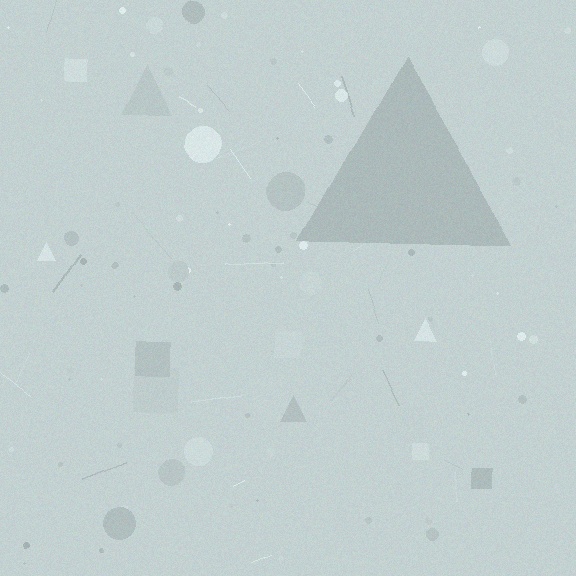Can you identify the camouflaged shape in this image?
The camouflaged shape is a triangle.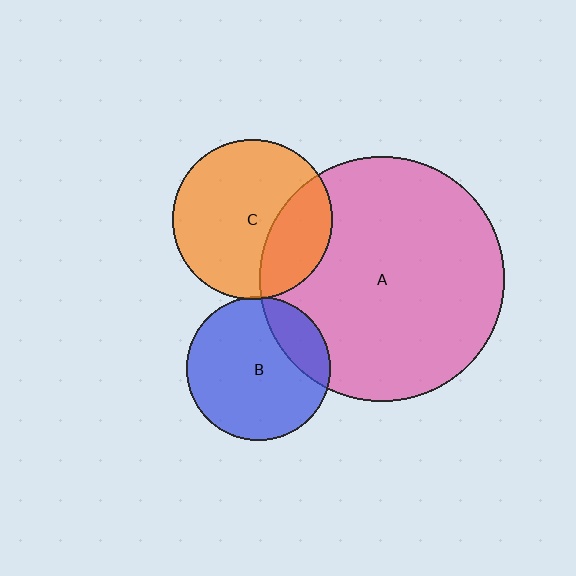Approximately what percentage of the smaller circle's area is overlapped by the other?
Approximately 5%.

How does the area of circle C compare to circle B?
Approximately 1.2 times.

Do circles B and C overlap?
Yes.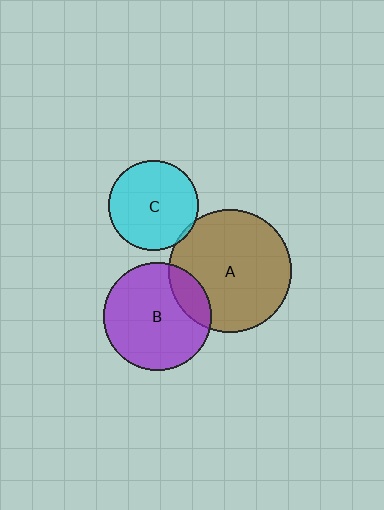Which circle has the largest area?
Circle A (brown).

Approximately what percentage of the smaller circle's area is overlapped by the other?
Approximately 5%.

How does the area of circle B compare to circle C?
Approximately 1.4 times.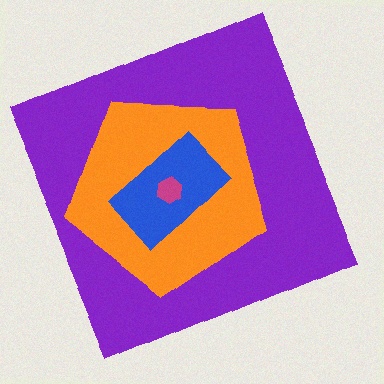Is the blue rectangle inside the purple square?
Yes.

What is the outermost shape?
The purple square.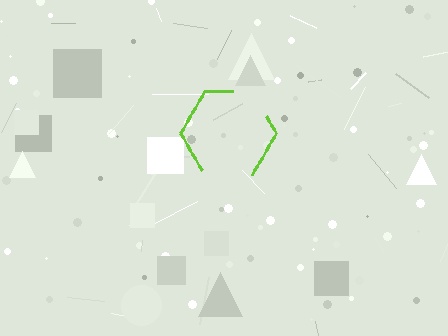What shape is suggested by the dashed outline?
The dashed outline suggests a hexagon.